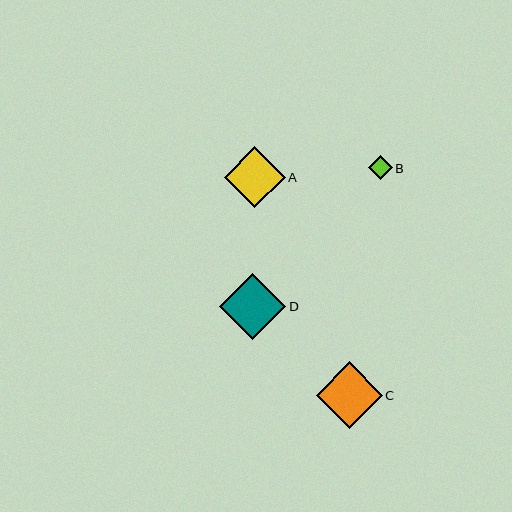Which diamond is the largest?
Diamond D is the largest with a size of approximately 66 pixels.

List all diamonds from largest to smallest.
From largest to smallest: D, C, A, B.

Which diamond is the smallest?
Diamond B is the smallest with a size of approximately 24 pixels.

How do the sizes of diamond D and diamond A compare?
Diamond D and diamond A are approximately the same size.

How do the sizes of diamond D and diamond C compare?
Diamond D and diamond C are approximately the same size.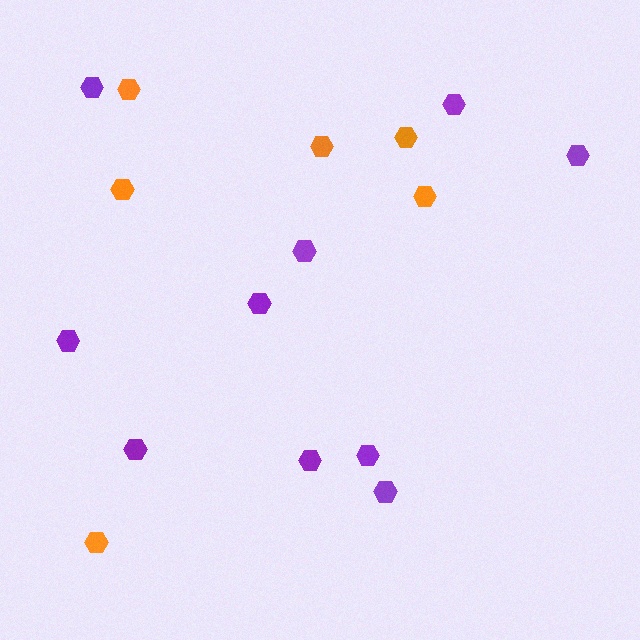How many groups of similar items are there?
There are 2 groups: one group of orange hexagons (6) and one group of purple hexagons (10).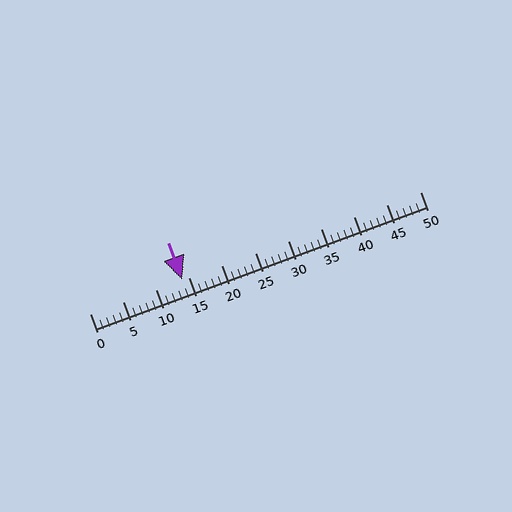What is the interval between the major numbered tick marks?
The major tick marks are spaced 5 units apart.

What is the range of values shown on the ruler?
The ruler shows values from 0 to 50.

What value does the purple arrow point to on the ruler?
The purple arrow points to approximately 14.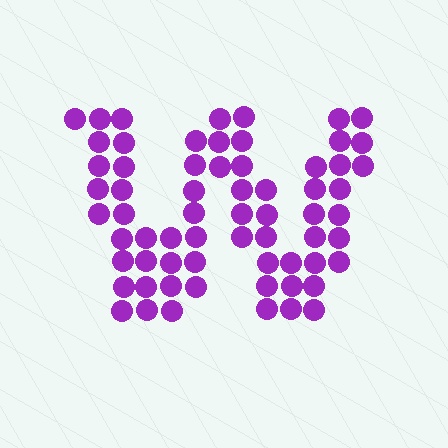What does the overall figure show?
The overall figure shows the letter W.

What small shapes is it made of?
It is made of small circles.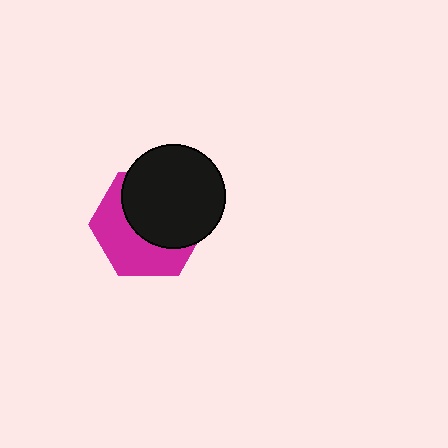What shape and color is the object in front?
The object in front is a black circle.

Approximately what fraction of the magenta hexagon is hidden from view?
Roughly 55% of the magenta hexagon is hidden behind the black circle.